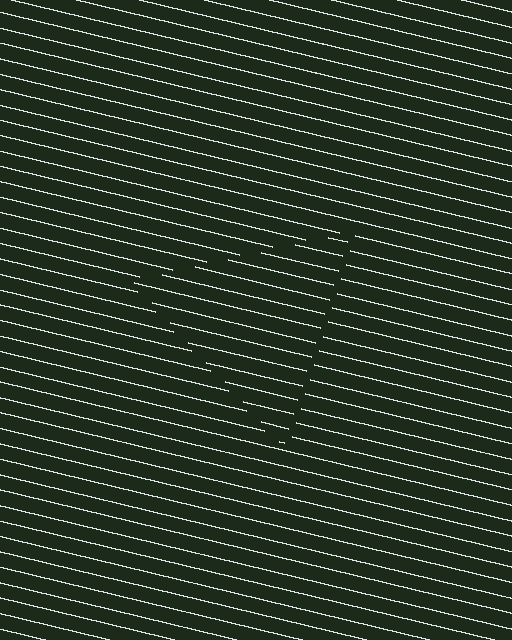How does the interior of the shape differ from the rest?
The interior of the shape contains the same grating, shifted by half a period — the contour is defined by the phase discontinuity where line-ends from the inner and outer gratings abut.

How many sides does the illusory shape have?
3 sides — the line-ends trace a triangle.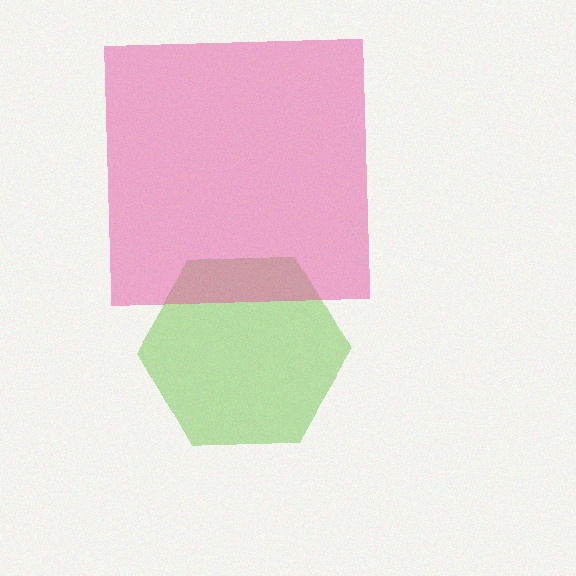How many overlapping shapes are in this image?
There are 2 overlapping shapes in the image.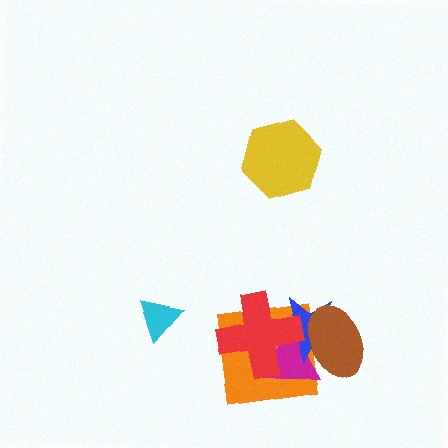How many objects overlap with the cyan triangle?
0 objects overlap with the cyan triangle.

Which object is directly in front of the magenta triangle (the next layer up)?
The blue star is directly in front of the magenta triangle.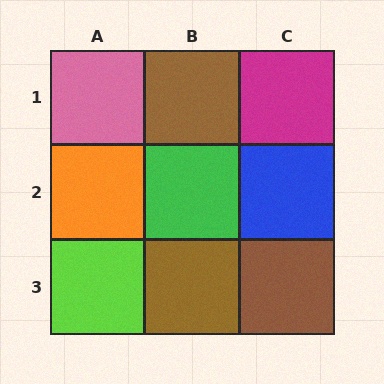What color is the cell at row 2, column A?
Orange.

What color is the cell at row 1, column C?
Magenta.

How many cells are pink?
1 cell is pink.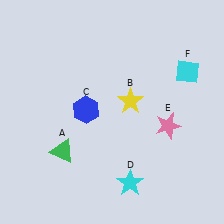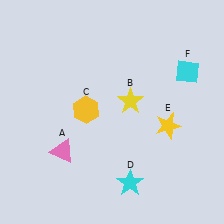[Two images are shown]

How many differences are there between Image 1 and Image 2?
There are 3 differences between the two images.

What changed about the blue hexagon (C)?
In Image 1, C is blue. In Image 2, it changed to yellow.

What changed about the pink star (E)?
In Image 1, E is pink. In Image 2, it changed to yellow.